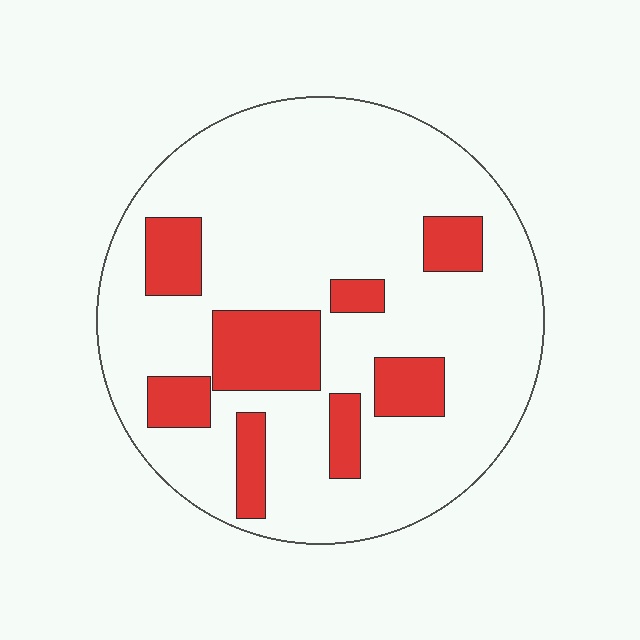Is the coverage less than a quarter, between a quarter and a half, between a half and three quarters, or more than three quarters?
Less than a quarter.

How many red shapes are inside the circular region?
8.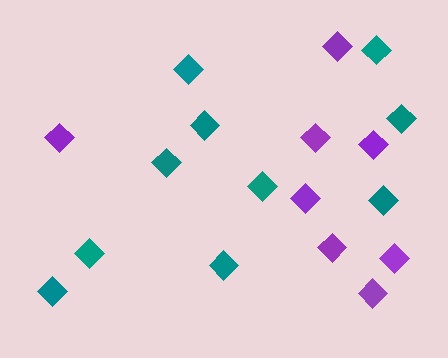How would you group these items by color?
There are 2 groups: one group of teal diamonds (10) and one group of purple diamonds (8).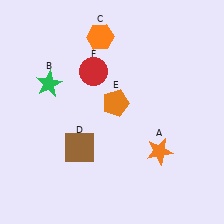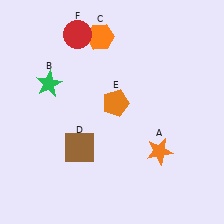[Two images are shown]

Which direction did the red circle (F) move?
The red circle (F) moved up.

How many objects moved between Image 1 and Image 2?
1 object moved between the two images.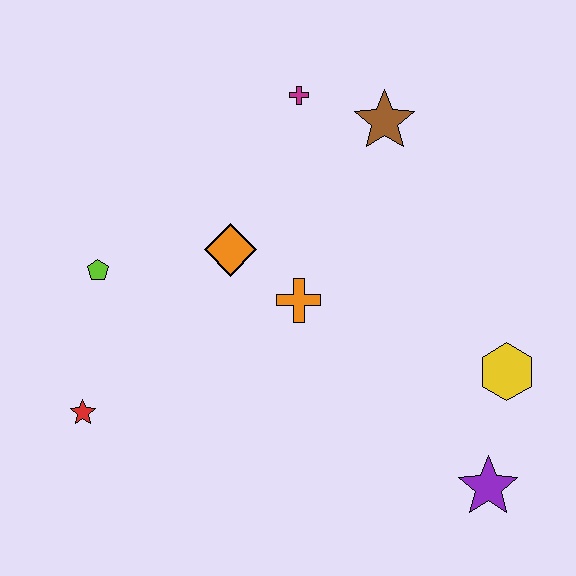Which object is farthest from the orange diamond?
The purple star is farthest from the orange diamond.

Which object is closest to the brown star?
The magenta cross is closest to the brown star.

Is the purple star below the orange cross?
Yes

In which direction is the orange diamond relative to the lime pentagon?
The orange diamond is to the right of the lime pentagon.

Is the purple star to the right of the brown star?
Yes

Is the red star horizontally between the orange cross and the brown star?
No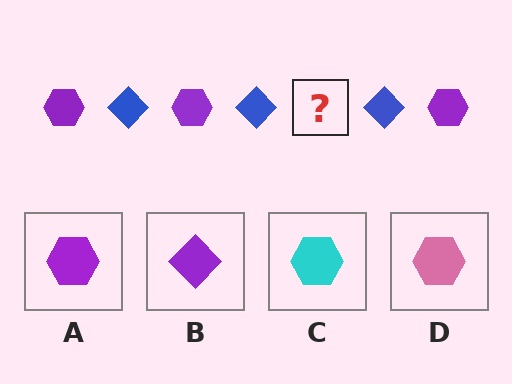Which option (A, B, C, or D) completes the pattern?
A.